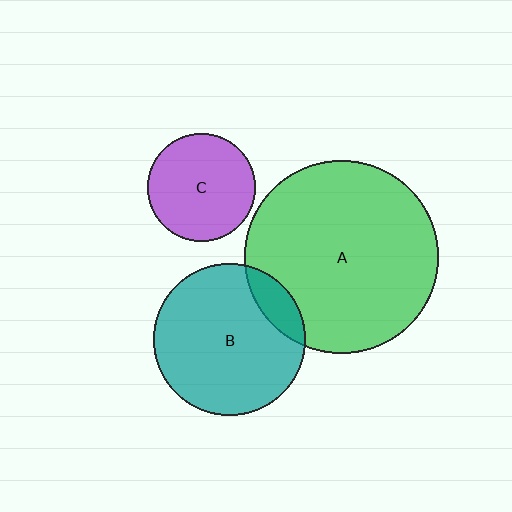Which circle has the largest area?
Circle A (green).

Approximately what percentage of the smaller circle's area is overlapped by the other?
Approximately 15%.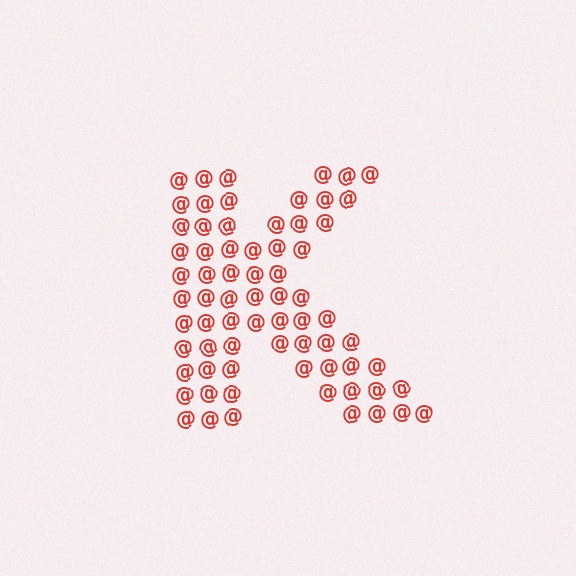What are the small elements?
The small elements are at signs.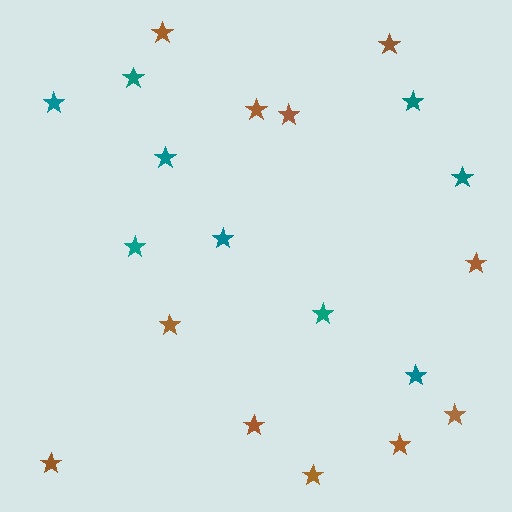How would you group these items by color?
There are 2 groups: one group of brown stars (11) and one group of teal stars (9).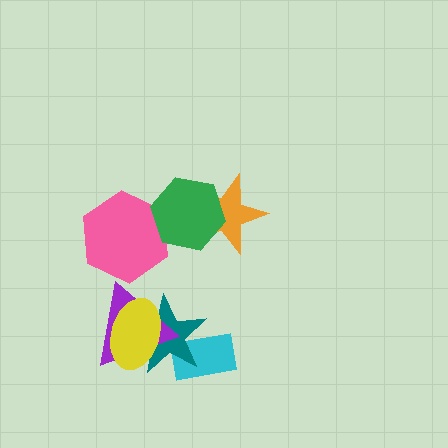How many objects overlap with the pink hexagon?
1 object overlaps with the pink hexagon.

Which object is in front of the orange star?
The green hexagon is in front of the orange star.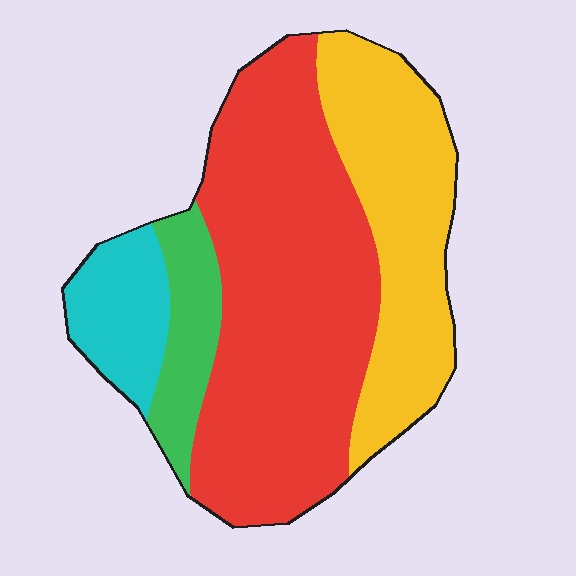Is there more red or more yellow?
Red.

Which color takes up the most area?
Red, at roughly 50%.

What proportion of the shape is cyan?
Cyan takes up less than a sixth of the shape.